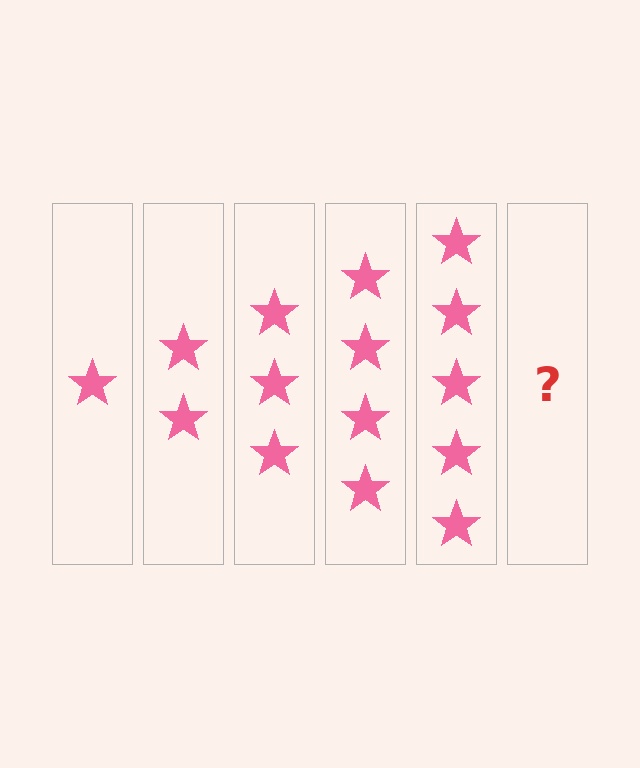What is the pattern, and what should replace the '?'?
The pattern is that each step adds one more star. The '?' should be 6 stars.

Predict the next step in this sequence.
The next step is 6 stars.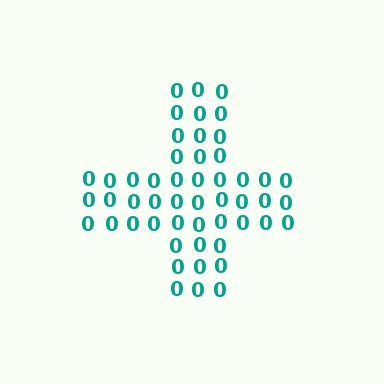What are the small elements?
The small elements are digit 0's.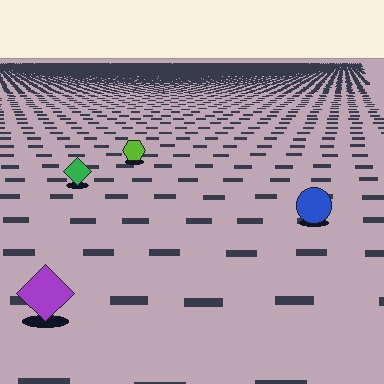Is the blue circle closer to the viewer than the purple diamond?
No. The purple diamond is closer — you can tell from the texture gradient: the ground texture is coarser near it.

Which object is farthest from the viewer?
The lime hexagon is farthest from the viewer. It appears smaller and the ground texture around it is denser.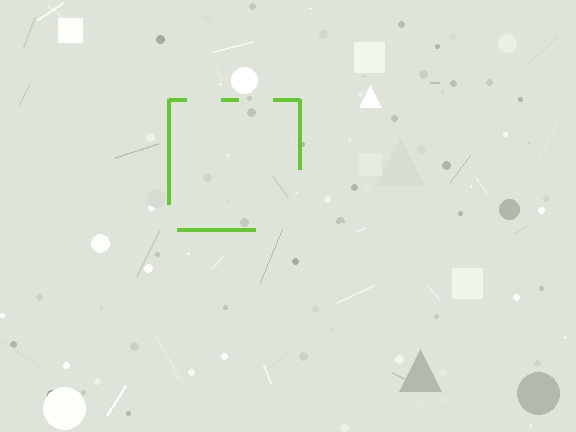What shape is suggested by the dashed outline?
The dashed outline suggests a square.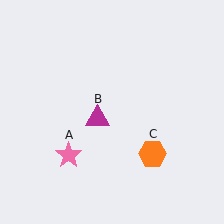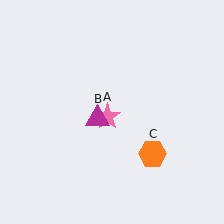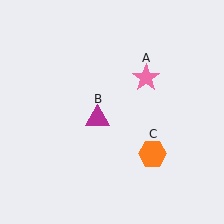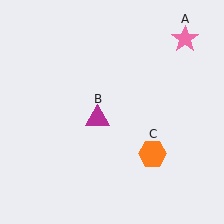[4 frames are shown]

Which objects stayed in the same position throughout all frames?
Magenta triangle (object B) and orange hexagon (object C) remained stationary.